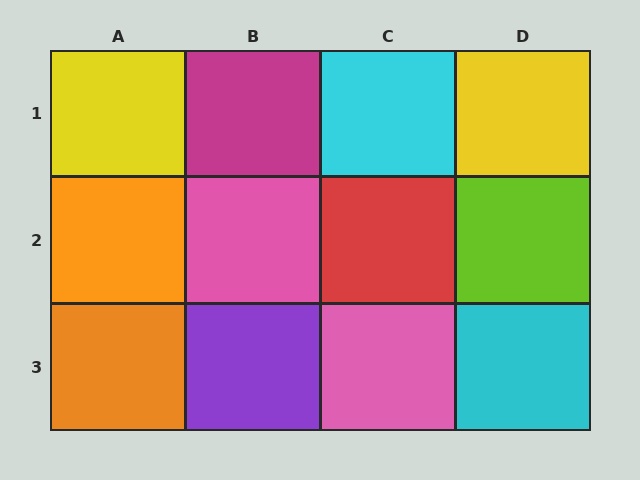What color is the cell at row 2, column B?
Pink.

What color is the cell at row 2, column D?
Lime.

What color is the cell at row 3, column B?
Purple.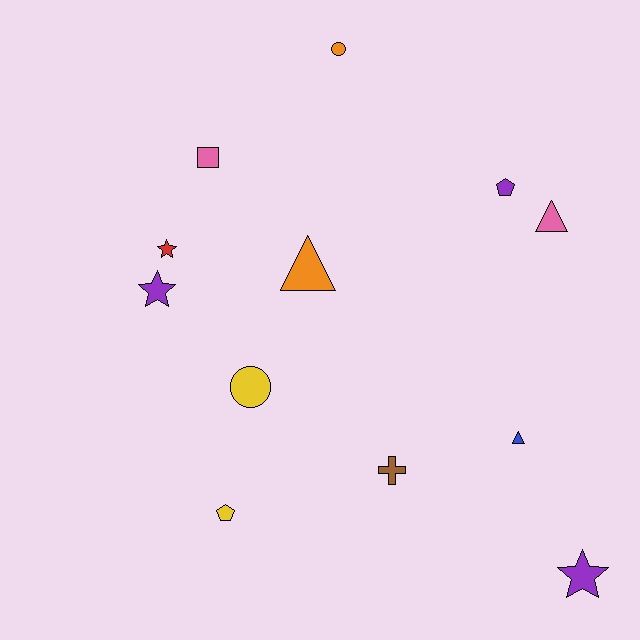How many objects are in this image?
There are 12 objects.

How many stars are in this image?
There are 3 stars.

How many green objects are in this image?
There are no green objects.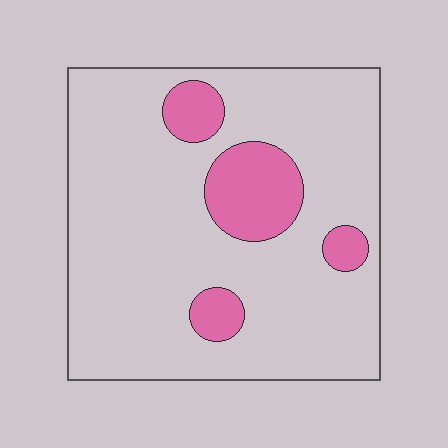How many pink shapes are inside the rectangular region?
4.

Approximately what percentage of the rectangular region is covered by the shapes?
Approximately 15%.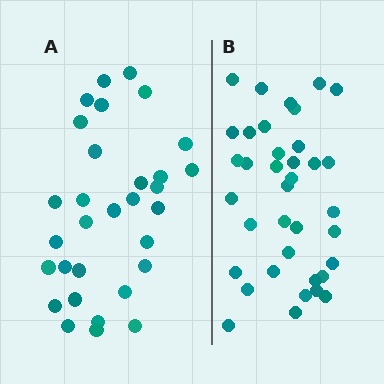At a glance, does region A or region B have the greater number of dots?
Region B (the right region) has more dots.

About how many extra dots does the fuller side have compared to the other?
Region B has about 6 more dots than region A.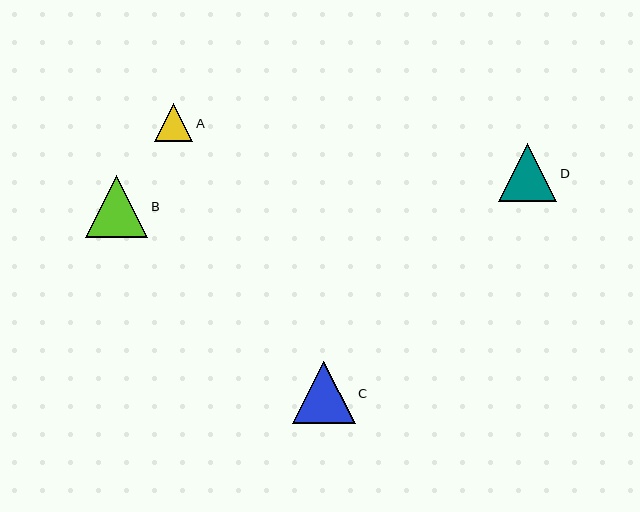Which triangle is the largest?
Triangle C is the largest with a size of approximately 62 pixels.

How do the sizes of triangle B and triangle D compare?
Triangle B and triangle D are approximately the same size.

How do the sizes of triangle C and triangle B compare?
Triangle C and triangle B are approximately the same size.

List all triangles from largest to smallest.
From largest to smallest: C, B, D, A.